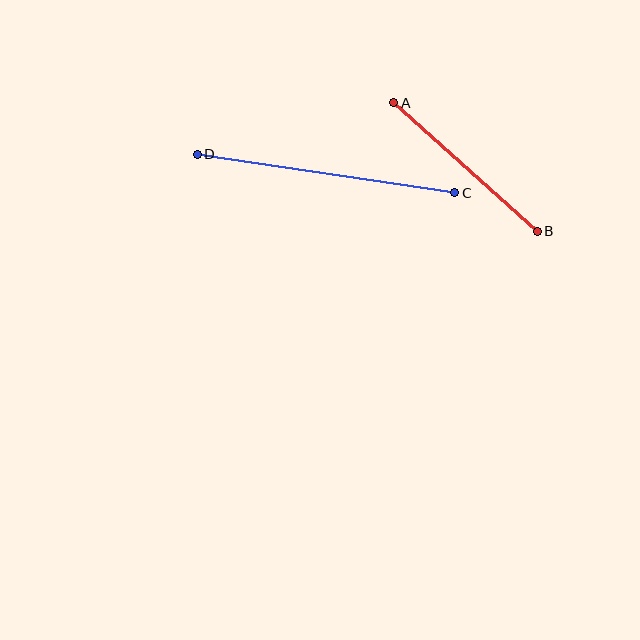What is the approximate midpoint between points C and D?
The midpoint is at approximately (326, 174) pixels.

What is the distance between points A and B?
The distance is approximately 192 pixels.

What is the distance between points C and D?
The distance is approximately 260 pixels.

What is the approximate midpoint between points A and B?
The midpoint is at approximately (465, 167) pixels.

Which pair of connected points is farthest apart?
Points C and D are farthest apart.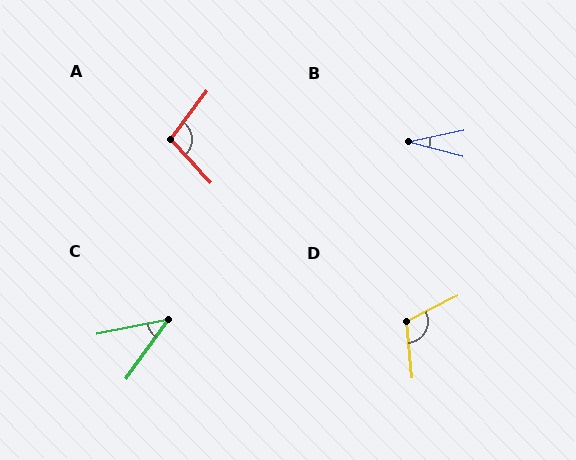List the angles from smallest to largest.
B (27°), C (43°), A (99°), D (111°).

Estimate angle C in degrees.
Approximately 43 degrees.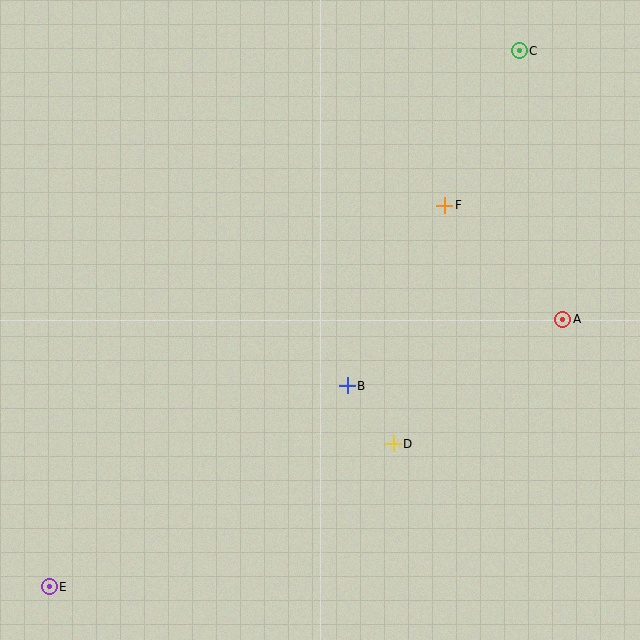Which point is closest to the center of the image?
Point B at (347, 386) is closest to the center.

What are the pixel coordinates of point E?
Point E is at (49, 587).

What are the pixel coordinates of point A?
Point A is at (563, 319).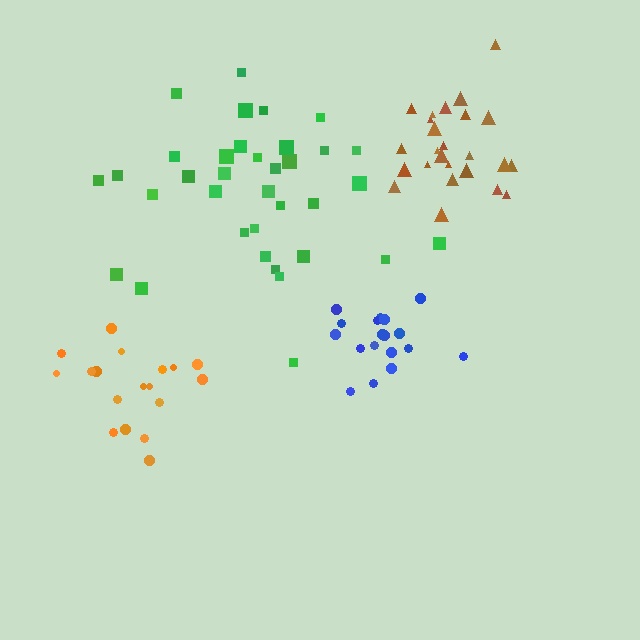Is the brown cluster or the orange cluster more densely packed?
Brown.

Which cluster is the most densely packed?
Brown.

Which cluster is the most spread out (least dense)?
Green.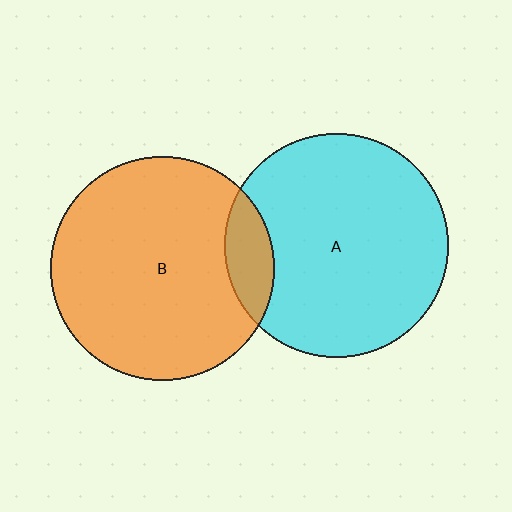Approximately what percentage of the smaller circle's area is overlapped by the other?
Approximately 10%.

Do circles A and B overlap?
Yes.